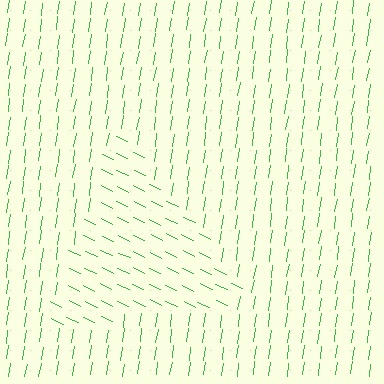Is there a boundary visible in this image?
Yes, there is a texture boundary formed by a change in line orientation.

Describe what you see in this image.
The image is filled with small green line segments. A triangle region in the image has lines oriented differently from the surrounding lines, creating a visible texture boundary.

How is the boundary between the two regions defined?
The boundary is defined purely by a change in line orientation (approximately 73 degrees difference). All lines are the same color and thickness.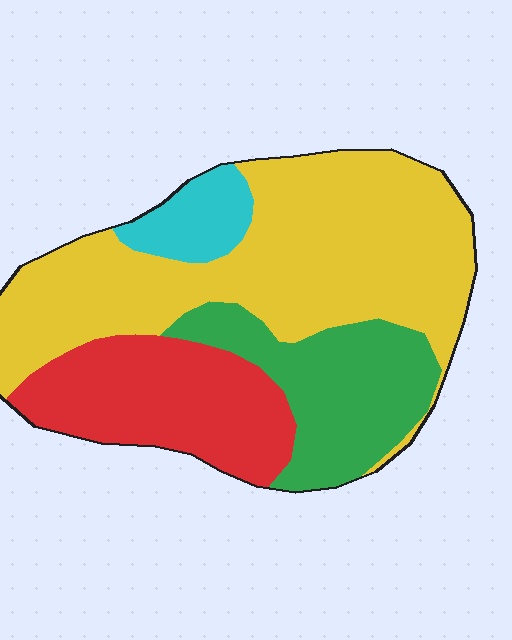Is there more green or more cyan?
Green.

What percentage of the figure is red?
Red covers about 25% of the figure.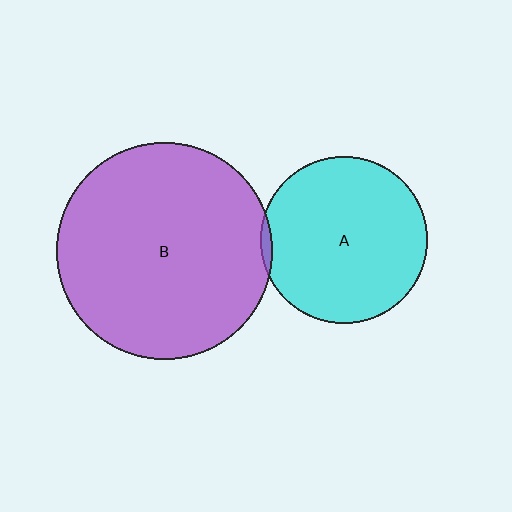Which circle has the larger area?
Circle B (purple).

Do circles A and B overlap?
Yes.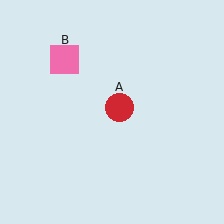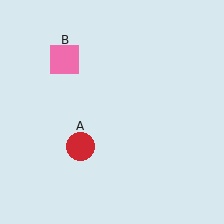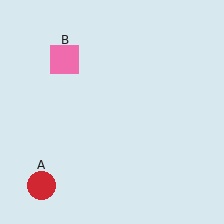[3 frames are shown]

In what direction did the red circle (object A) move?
The red circle (object A) moved down and to the left.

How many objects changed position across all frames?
1 object changed position: red circle (object A).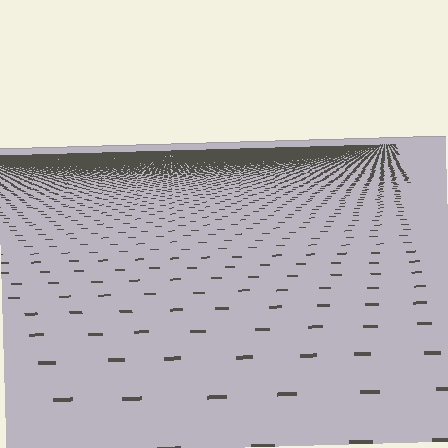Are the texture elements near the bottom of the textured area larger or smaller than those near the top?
Larger. Near the bottom, elements are closer to the viewer and appear at a bigger on-screen size.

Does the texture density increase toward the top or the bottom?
Density increases toward the top.